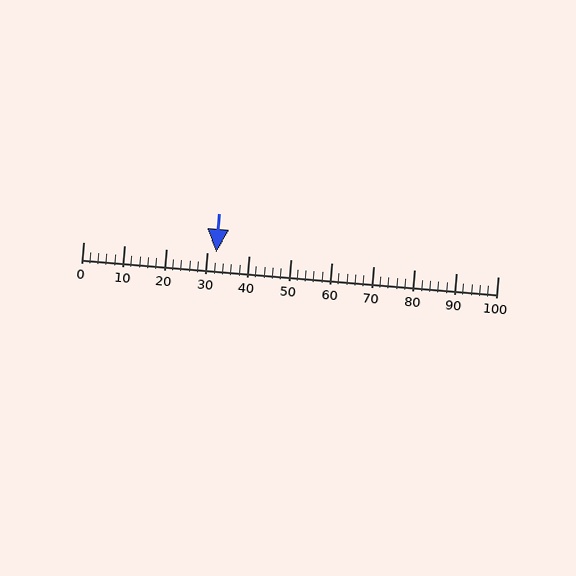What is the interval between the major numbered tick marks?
The major tick marks are spaced 10 units apart.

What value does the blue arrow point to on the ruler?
The blue arrow points to approximately 32.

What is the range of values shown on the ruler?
The ruler shows values from 0 to 100.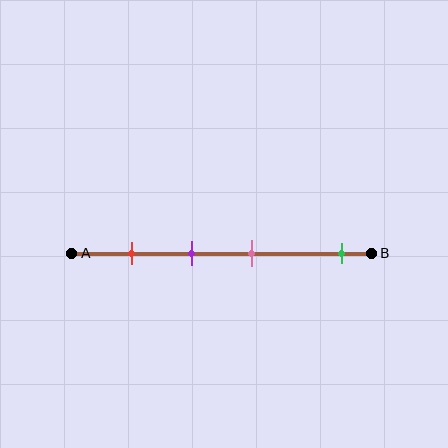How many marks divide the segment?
There are 4 marks dividing the segment.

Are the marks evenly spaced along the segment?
No, the marks are not evenly spaced.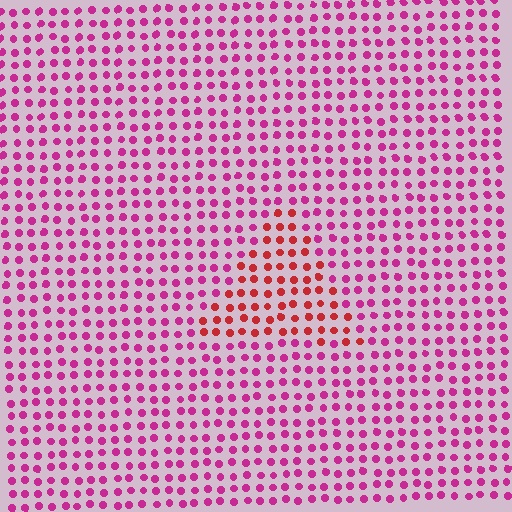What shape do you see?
I see a triangle.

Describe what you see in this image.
The image is filled with small magenta elements in a uniform arrangement. A triangle-shaped region is visible where the elements are tinted to a slightly different hue, forming a subtle color boundary.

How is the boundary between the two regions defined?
The boundary is defined purely by a slight shift in hue (about 37 degrees). Spacing, size, and orientation are identical on both sides.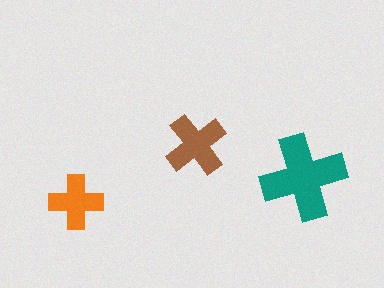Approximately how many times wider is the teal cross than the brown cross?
About 1.5 times wider.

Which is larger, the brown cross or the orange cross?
The brown one.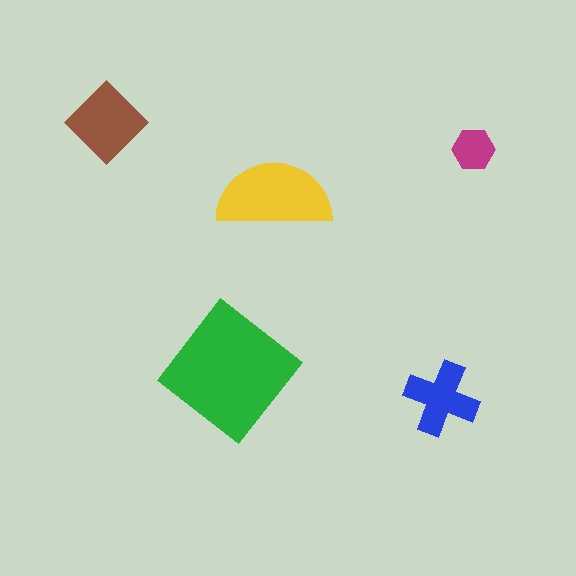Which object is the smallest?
The magenta hexagon.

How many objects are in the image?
There are 5 objects in the image.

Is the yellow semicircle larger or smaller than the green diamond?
Smaller.